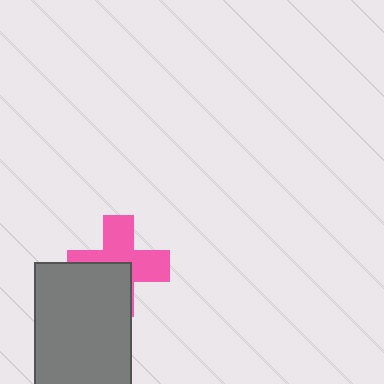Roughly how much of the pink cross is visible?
About half of it is visible (roughly 57%).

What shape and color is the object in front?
The object in front is a gray rectangle.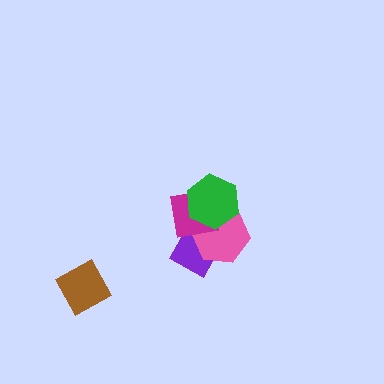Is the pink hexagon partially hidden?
Yes, it is partially covered by another shape.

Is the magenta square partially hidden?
Yes, it is partially covered by another shape.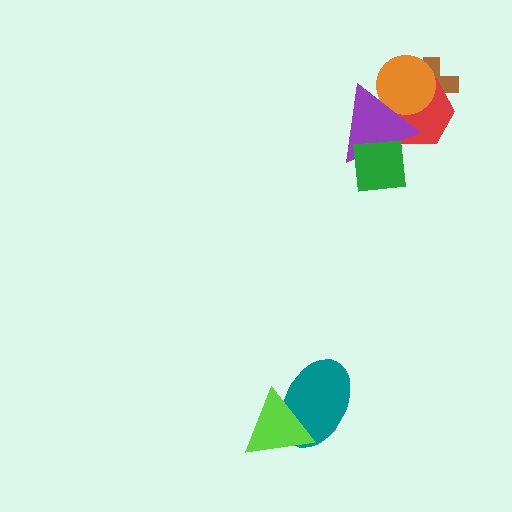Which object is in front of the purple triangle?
The green square is in front of the purple triangle.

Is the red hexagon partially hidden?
Yes, it is partially covered by another shape.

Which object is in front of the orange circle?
The purple triangle is in front of the orange circle.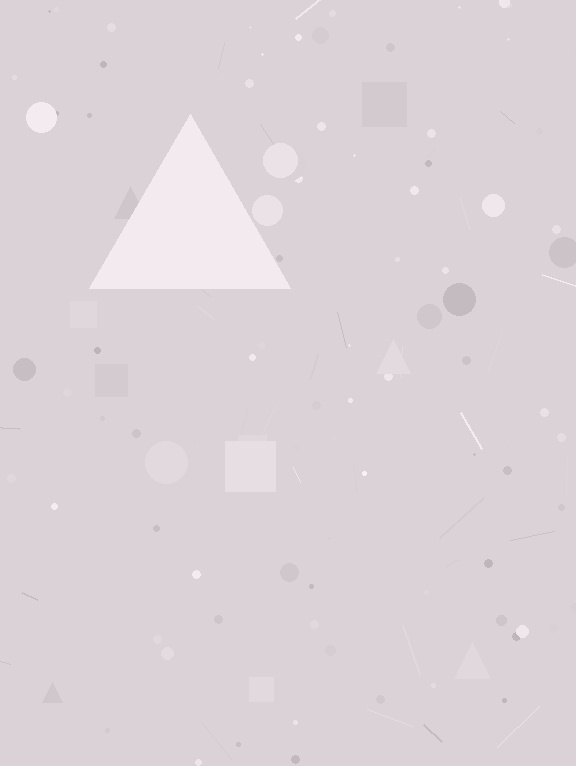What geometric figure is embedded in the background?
A triangle is embedded in the background.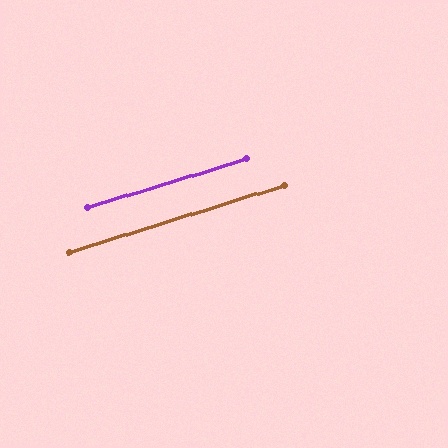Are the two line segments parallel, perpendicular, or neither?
Parallel — their directions differ by only 0.4°.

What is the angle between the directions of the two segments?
Approximately 0 degrees.